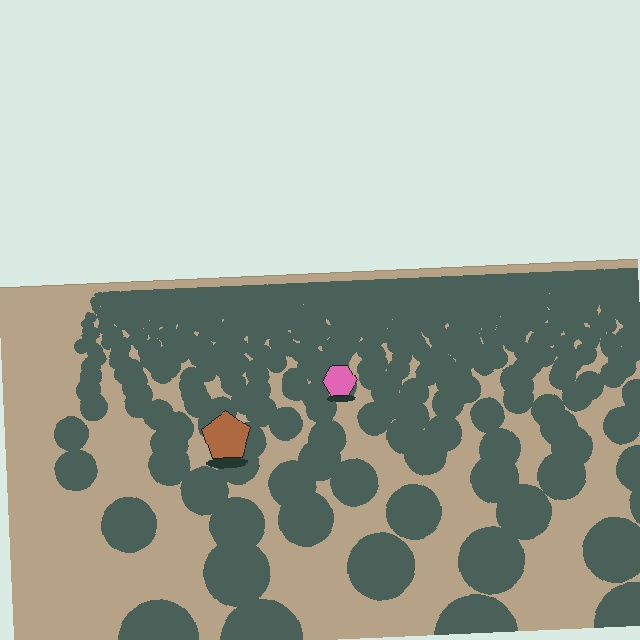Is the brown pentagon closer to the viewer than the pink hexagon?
Yes. The brown pentagon is closer — you can tell from the texture gradient: the ground texture is coarser near it.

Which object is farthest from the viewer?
The pink hexagon is farthest from the viewer. It appears smaller and the ground texture around it is denser.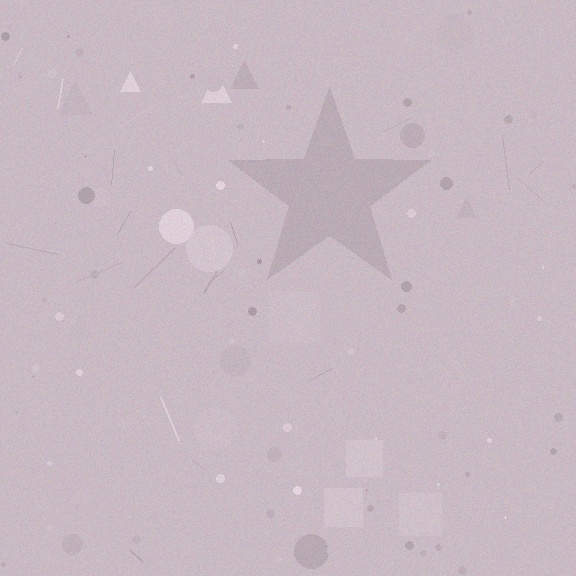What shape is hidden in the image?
A star is hidden in the image.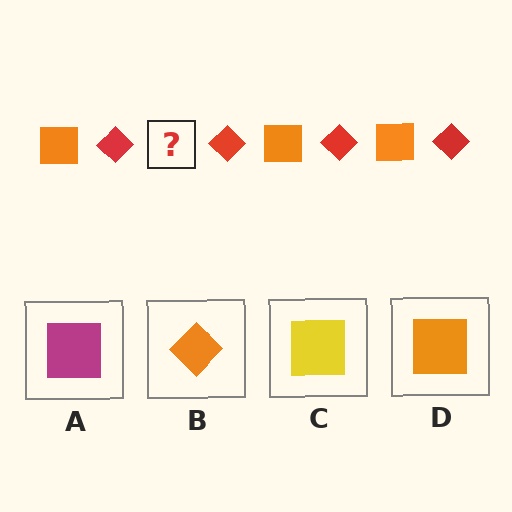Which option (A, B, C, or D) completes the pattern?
D.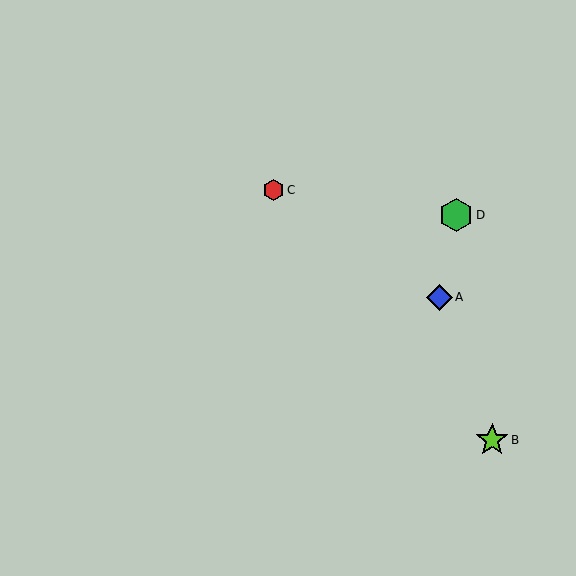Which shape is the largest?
The green hexagon (labeled D) is the largest.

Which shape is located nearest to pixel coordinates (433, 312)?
The blue diamond (labeled A) at (439, 297) is nearest to that location.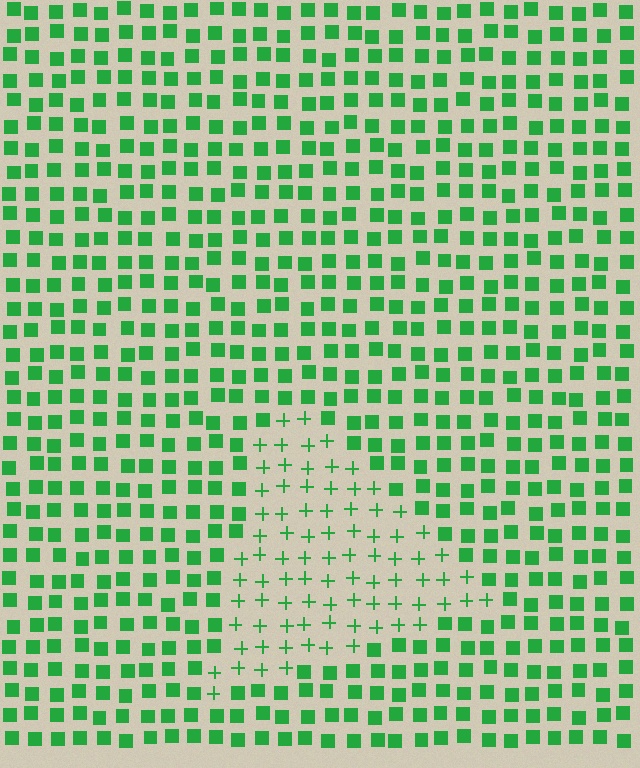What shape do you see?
I see a triangle.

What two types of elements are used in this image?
The image uses plus signs inside the triangle region and squares outside it.